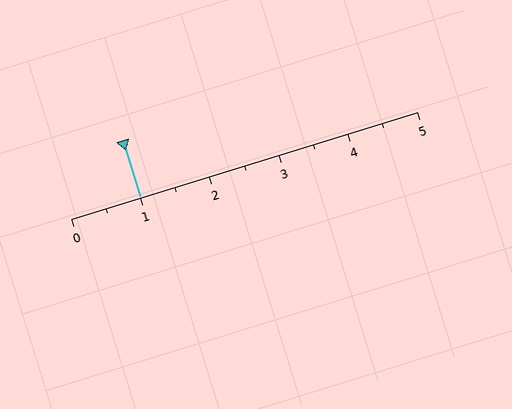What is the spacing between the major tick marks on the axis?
The major ticks are spaced 1 apart.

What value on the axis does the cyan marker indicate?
The marker indicates approximately 1.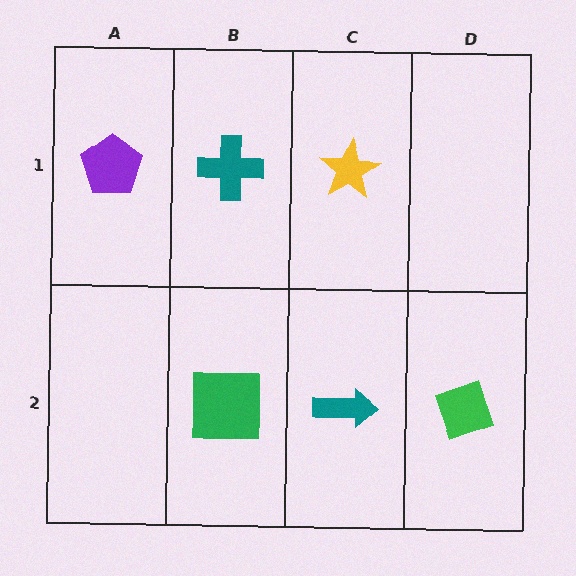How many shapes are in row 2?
3 shapes.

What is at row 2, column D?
A green diamond.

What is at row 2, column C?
A teal arrow.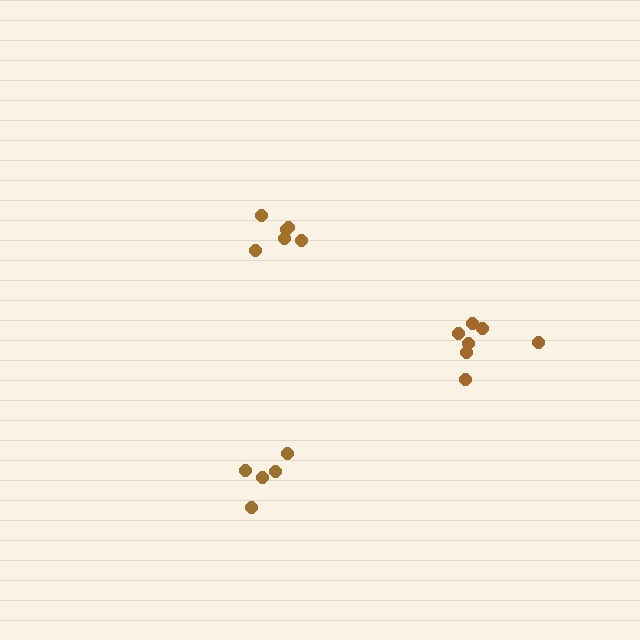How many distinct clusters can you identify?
There are 3 distinct clusters.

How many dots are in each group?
Group 1: 6 dots, Group 2: 5 dots, Group 3: 7 dots (18 total).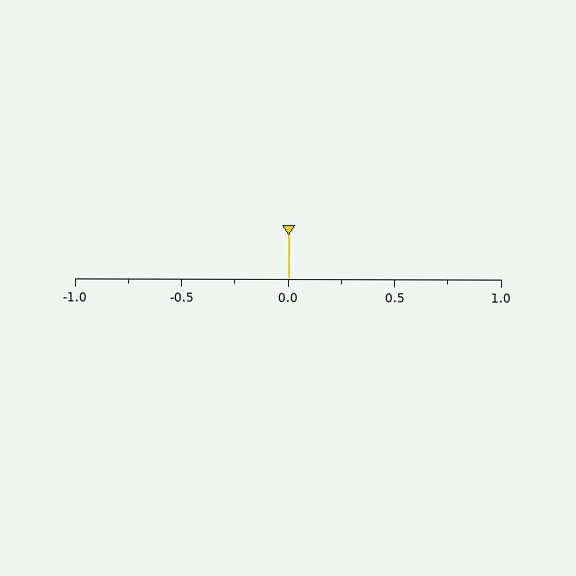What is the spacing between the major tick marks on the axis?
The major ticks are spaced 0.5 apart.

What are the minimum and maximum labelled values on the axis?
The axis runs from -1.0 to 1.0.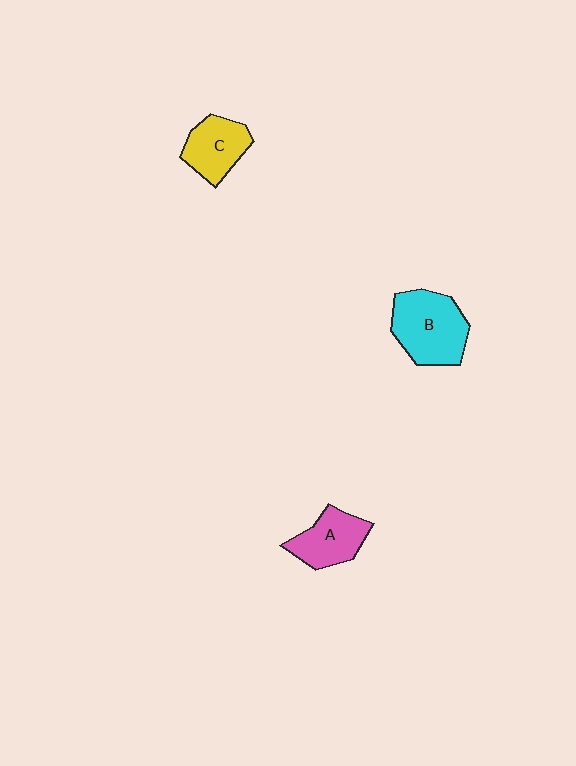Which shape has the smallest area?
Shape C (yellow).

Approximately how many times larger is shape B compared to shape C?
Approximately 1.5 times.